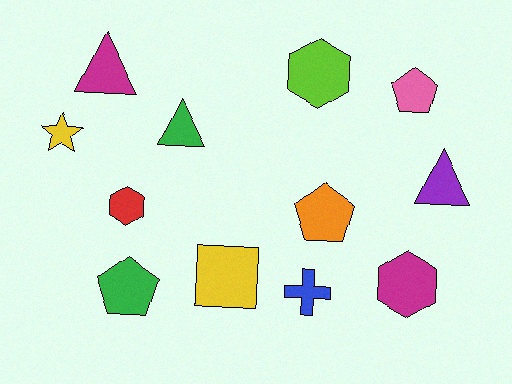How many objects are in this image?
There are 12 objects.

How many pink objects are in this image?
There is 1 pink object.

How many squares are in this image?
There is 1 square.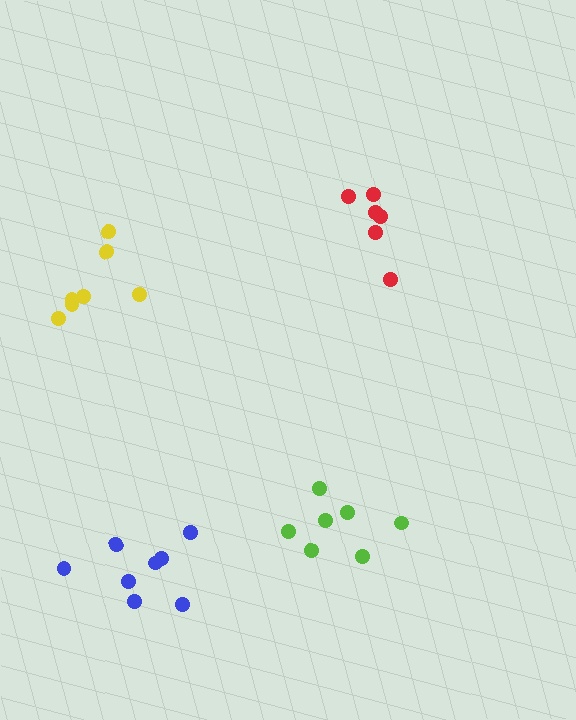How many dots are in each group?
Group 1: 7 dots, Group 2: 6 dots, Group 3: 7 dots, Group 4: 8 dots (28 total).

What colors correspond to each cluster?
The clusters are colored: lime, red, yellow, blue.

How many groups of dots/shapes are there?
There are 4 groups.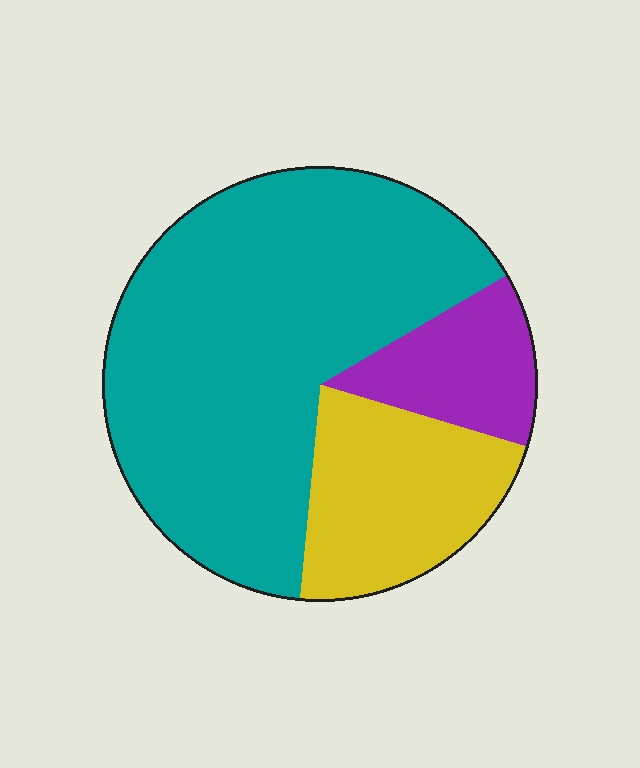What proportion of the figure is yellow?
Yellow covers 22% of the figure.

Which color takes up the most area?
Teal, at roughly 65%.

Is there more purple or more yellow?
Yellow.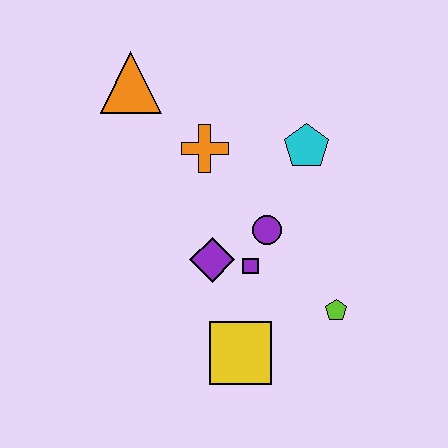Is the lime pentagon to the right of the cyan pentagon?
Yes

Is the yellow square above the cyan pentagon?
No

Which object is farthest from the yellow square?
The orange triangle is farthest from the yellow square.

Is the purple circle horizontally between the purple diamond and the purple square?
No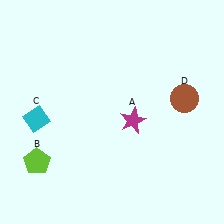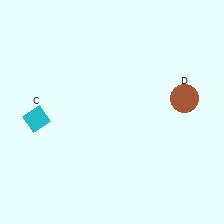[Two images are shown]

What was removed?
The lime pentagon (B), the magenta star (A) were removed in Image 2.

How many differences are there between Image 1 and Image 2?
There are 2 differences between the two images.